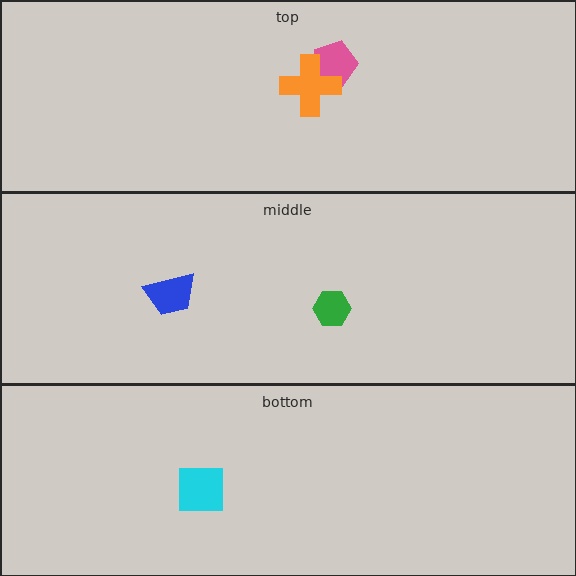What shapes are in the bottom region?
The cyan square.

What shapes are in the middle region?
The green hexagon, the blue trapezoid.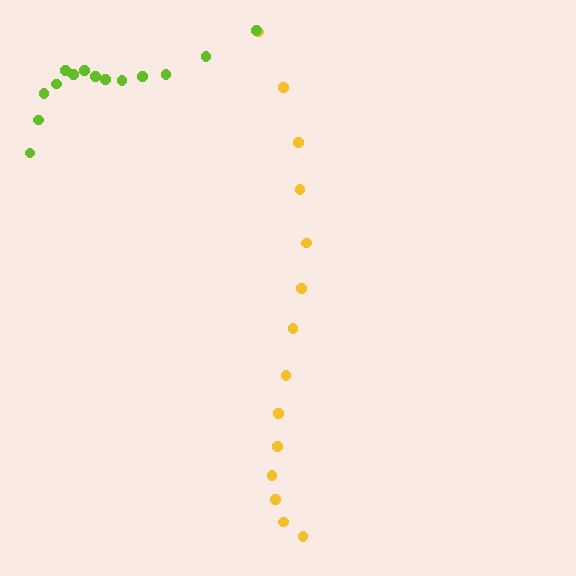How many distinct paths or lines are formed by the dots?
There are 2 distinct paths.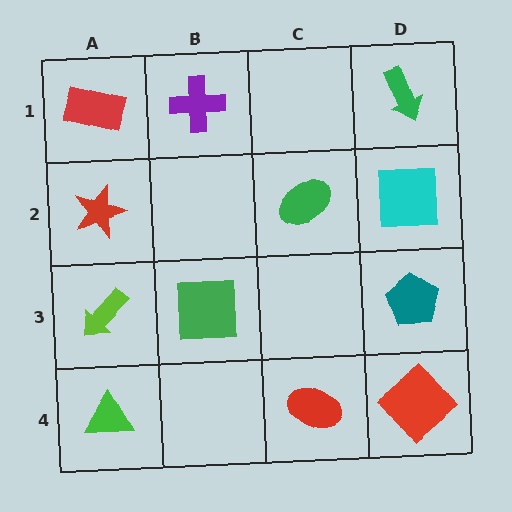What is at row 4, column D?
A red diamond.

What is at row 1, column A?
A red rectangle.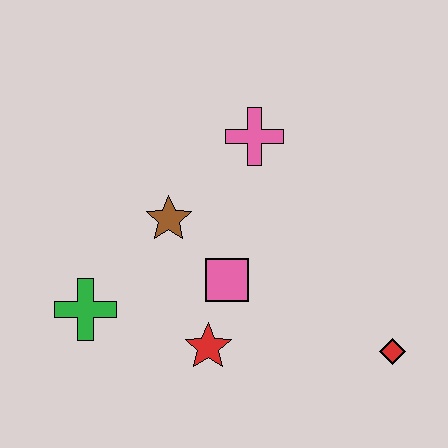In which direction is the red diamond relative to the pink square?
The red diamond is to the right of the pink square.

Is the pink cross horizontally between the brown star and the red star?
No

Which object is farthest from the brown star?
The red diamond is farthest from the brown star.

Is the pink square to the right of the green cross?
Yes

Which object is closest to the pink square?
The red star is closest to the pink square.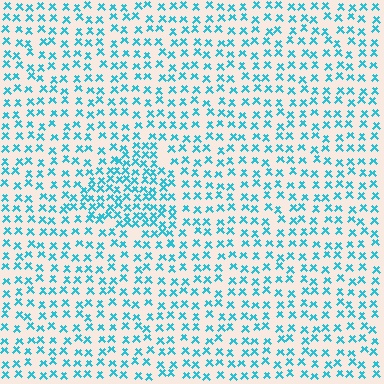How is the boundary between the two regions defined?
The boundary is defined by a change in element density (approximately 1.8x ratio). All elements are the same color, size, and shape.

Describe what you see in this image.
The image contains small cyan elements arranged at two different densities. A triangle-shaped region is visible where the elements are more densely packed than the surrounding area.